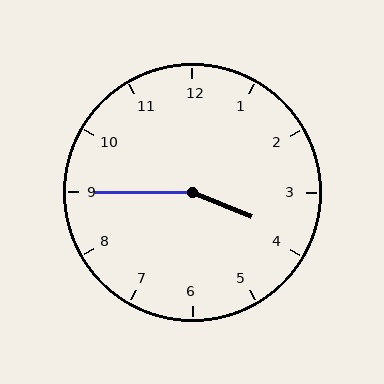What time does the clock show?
3:45.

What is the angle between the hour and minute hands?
Approximately 158 degrees.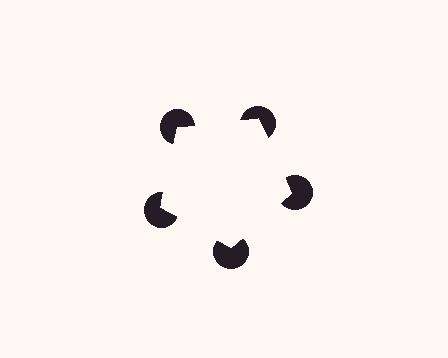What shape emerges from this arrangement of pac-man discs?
An illusory pentagon — its edges are inferred from the aligned wedge cuts in the pac-man discs, not physically drawn.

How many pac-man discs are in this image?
There are 5 — one at each vertex of the illusory pentagon.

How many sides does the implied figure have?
5 sides.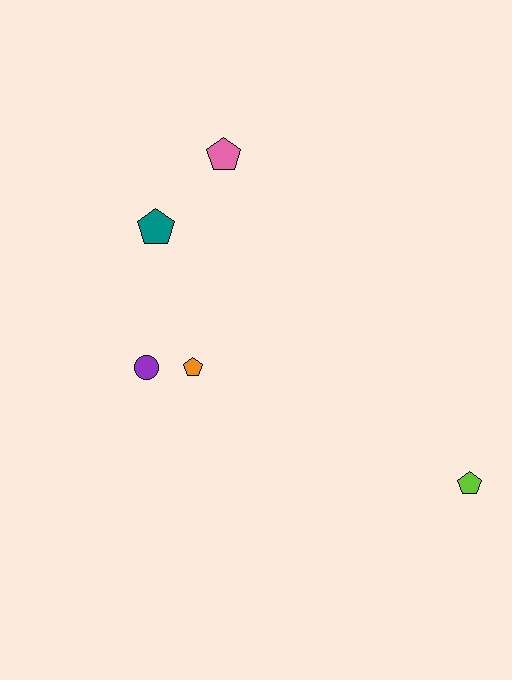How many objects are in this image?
There are 5 objects.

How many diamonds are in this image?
There are no diamonds.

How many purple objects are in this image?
There is 1 purple object.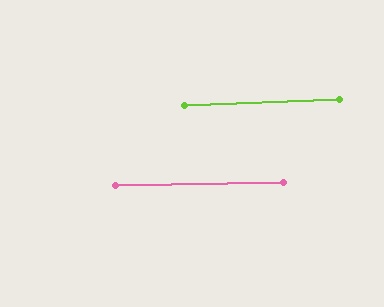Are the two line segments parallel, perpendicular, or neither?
Parallel — their directions differ by only 1.2°.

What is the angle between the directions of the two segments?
Approximately 1 degree.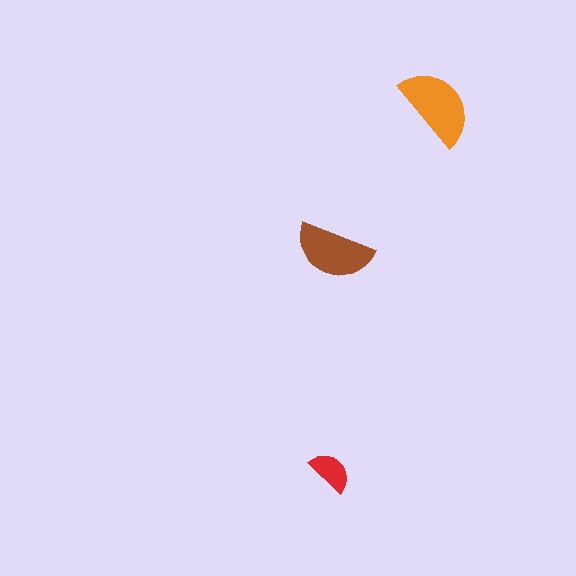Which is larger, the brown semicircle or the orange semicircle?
The orange one.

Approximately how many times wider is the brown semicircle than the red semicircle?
About 2 times wider.